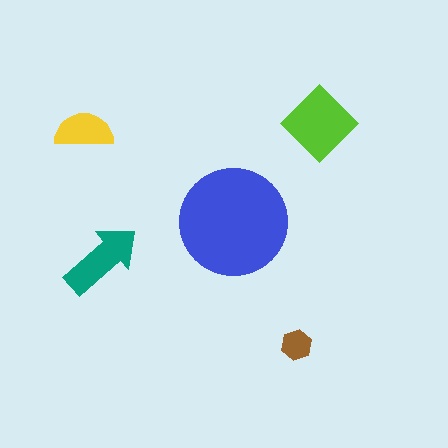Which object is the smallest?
The brown hexagon.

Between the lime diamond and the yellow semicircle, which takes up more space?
The lime diamond.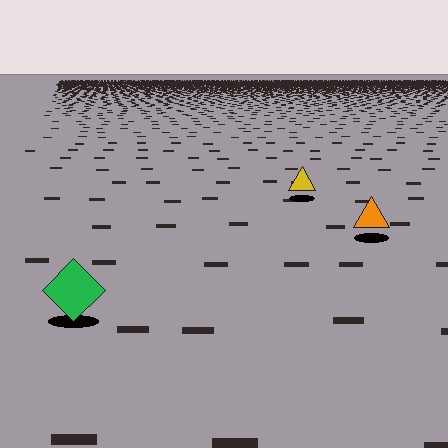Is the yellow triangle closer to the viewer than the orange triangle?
No. The orange triangle is closer — you can tell from the texture gradient: the ground texture is coarser near it.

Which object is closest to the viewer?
The green diamond is closest. The texture marks near it are larger and more spread out.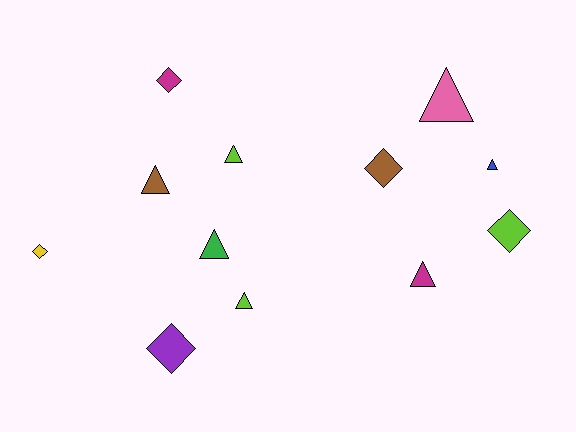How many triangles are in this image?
There are 7 triangles.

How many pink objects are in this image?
There is 1 pink object.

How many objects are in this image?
There are 12 objects.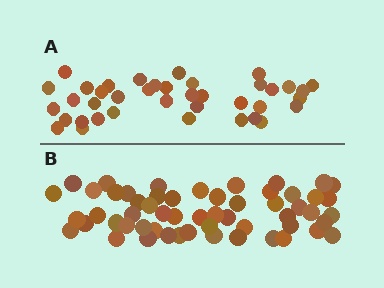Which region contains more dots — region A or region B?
Region B (the bottom region) has more dots.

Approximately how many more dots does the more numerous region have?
Region B has approximately 15 more dots than region A.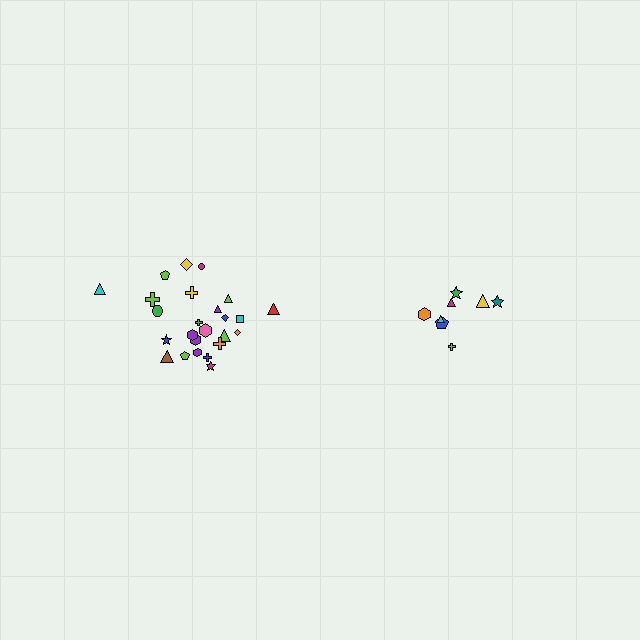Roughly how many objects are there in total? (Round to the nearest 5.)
Roughly 35 objects in total.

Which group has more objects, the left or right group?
The left group.